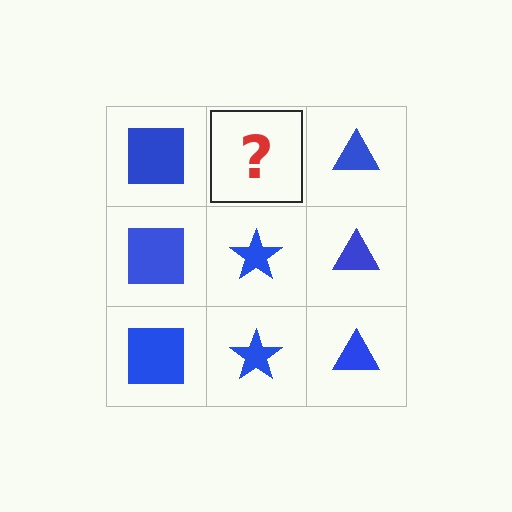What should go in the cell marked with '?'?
The missing cell should contain a blue star.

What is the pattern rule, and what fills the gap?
The rule is that each column has a consistent shape. The gap should be filled with a blue star.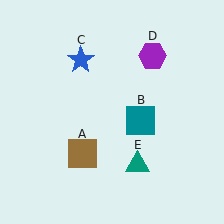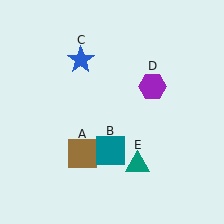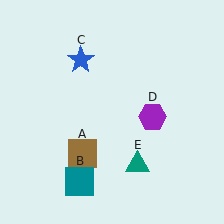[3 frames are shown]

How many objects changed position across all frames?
2 objects changed position: teal square (object B), purple hexagon (object D).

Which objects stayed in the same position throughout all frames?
Brown square (object A) and blue star (object C) and teal triangle (object E) remained stationary.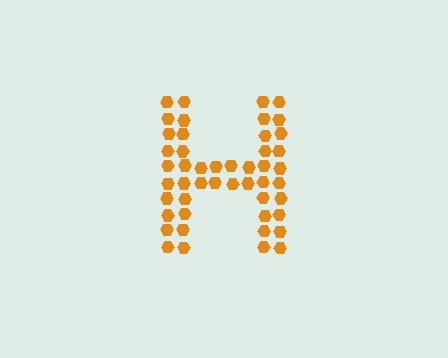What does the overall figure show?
The overall figure shows the letter H.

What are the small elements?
The small elements are hexagons.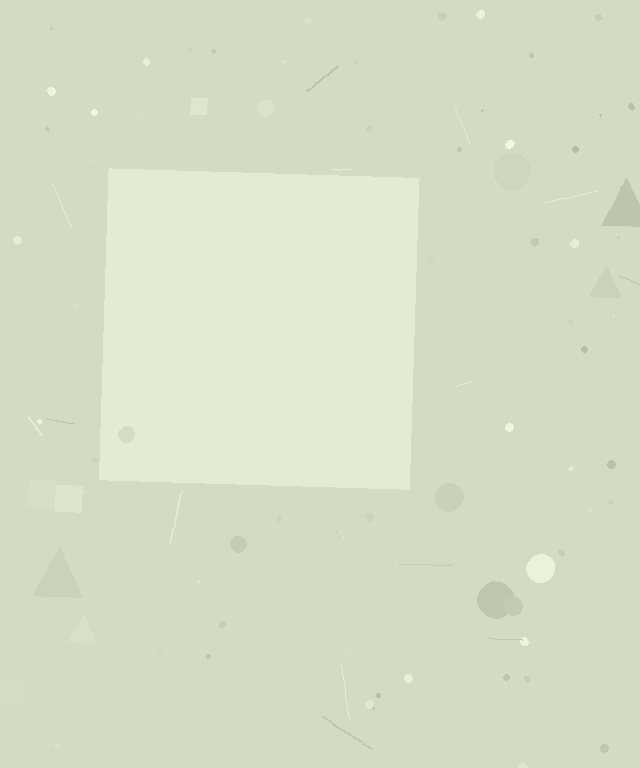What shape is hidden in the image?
A square is hidden in the image.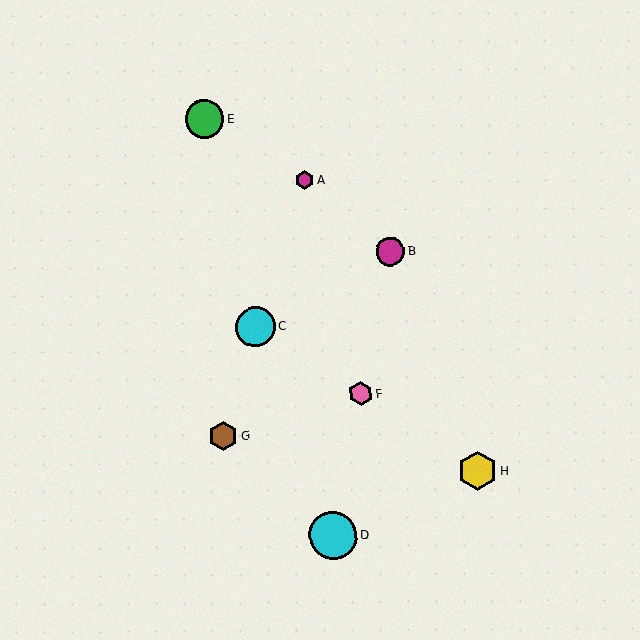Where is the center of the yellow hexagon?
The center of the yellow hexagon is at (477, 471).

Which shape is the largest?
The cyan circle (labeled D) is the largest.